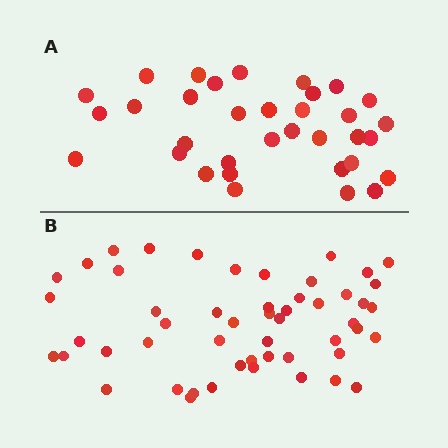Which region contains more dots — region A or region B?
Region B (the bottom region) has more dots.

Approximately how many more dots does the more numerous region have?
Region B has approximately 20 more dots than region A.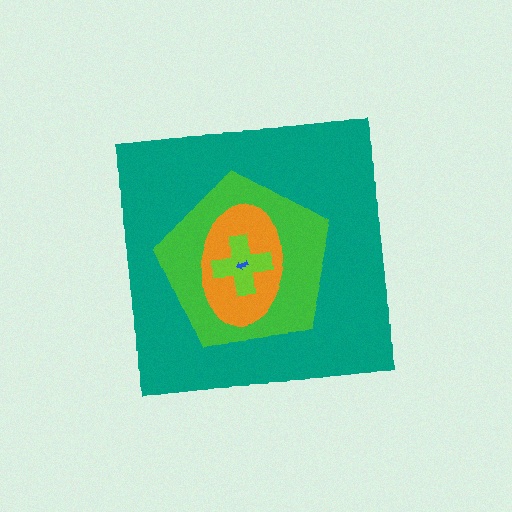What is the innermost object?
The blue arrow.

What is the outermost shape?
The teal square.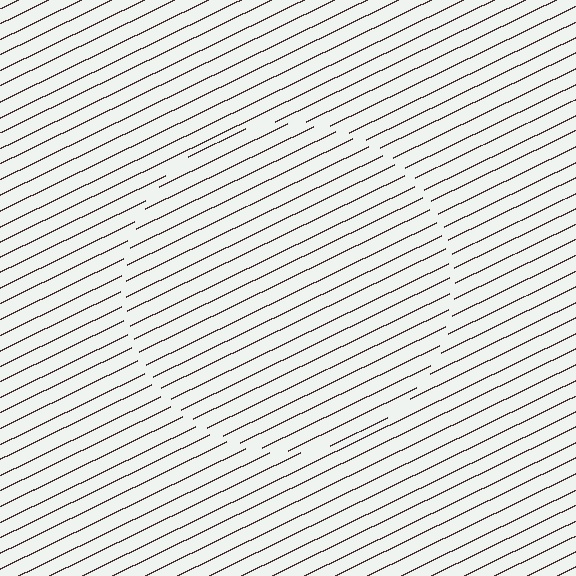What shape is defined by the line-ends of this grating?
An illusory circle. The interior of the shape contains the same grating, shifted by half a period — the contour is defined by the phase discontinuity where line-ends from the inner and outer gratings abut.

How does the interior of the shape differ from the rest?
The interior of the shape contains the same grating, shifted by half a period — the contour is defined by the phase discontinuity where line-ends from the inner and outer gratings abut.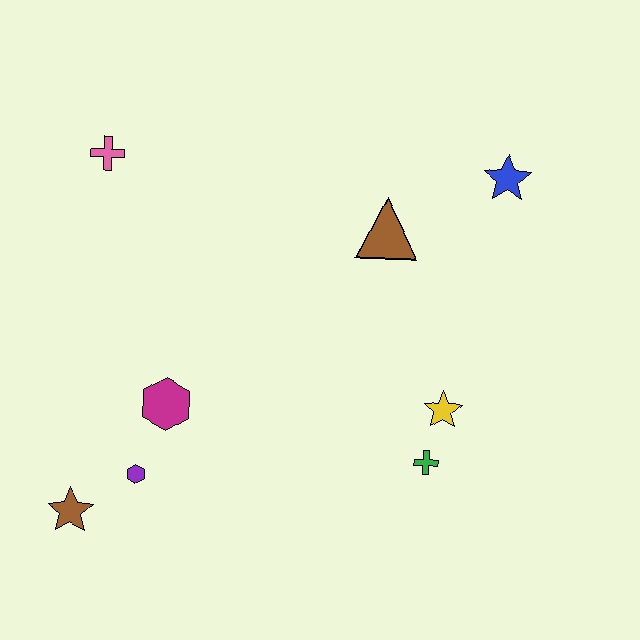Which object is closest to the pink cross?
The magenta hexagon is closest to the pink cross.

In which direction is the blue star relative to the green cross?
The blue star is above the green cross.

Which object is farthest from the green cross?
The pink cross is farthest from the green cross.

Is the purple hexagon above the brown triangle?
No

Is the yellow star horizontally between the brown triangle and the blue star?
Yes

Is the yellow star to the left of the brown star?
No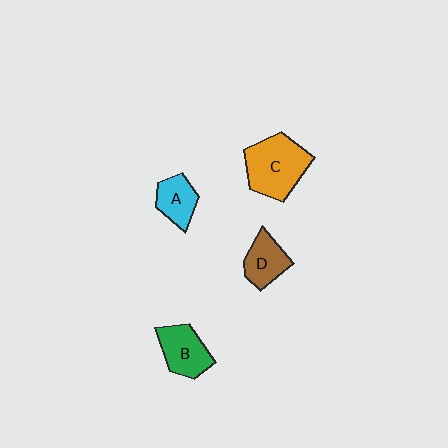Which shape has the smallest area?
Shape A (cyan).